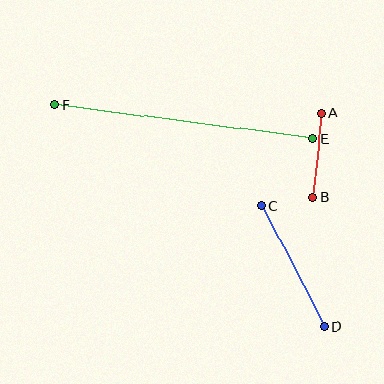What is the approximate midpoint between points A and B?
The midpoint is at approximately (317, 155) pixels.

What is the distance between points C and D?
The distance is approximately 136 pixels.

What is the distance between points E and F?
The distance is approximately 261 pixels.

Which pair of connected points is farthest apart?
Points E and F are farthest apart.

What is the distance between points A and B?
The distance is approximately 84 pixels.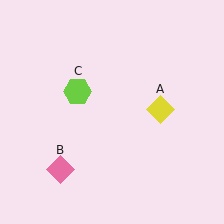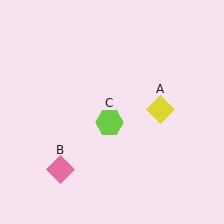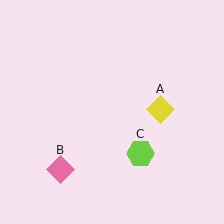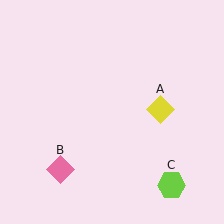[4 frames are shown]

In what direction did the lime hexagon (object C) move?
The lime hexagon (object C) moved down and to the right.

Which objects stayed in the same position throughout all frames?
Yellow diamond (object A) and pink diamond (object B) remained stationary.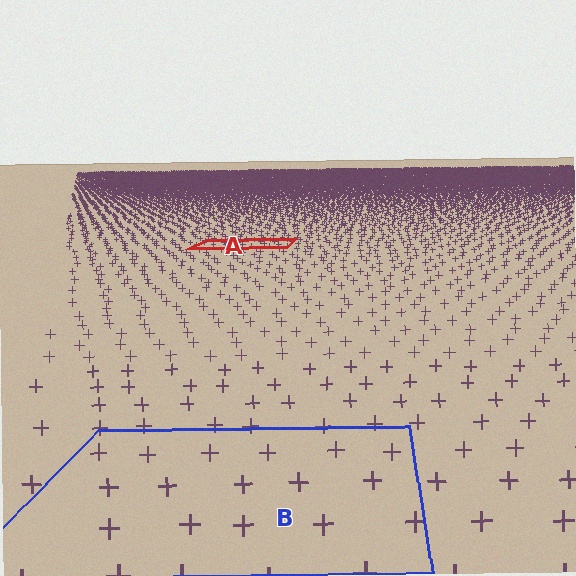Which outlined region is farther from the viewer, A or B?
Region A is farther from the viewer — the texture elements inside it appear smaller and more densely packed.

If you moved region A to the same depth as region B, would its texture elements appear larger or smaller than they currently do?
They would appear larger. At a closer depth, the same texture elements are projected at a bigger on-screen size.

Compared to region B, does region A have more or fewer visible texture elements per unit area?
Region A has more texture elements per unit area — they are packed more densely because it is farther away.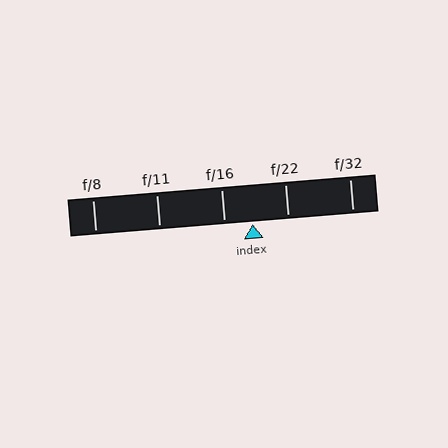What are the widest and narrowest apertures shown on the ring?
The widest aperture shown is f/8 and the narrowest is f/32.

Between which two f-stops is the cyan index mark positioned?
The index mark is between f/16 and f/22.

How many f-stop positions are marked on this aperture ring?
There are 5 f-stop positions marked.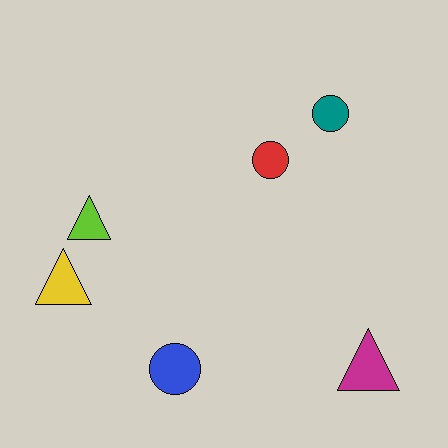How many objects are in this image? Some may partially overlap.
There are 6 objects.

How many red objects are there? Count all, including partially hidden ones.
There is 1 red object.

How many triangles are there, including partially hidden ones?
There are 3 triangles.